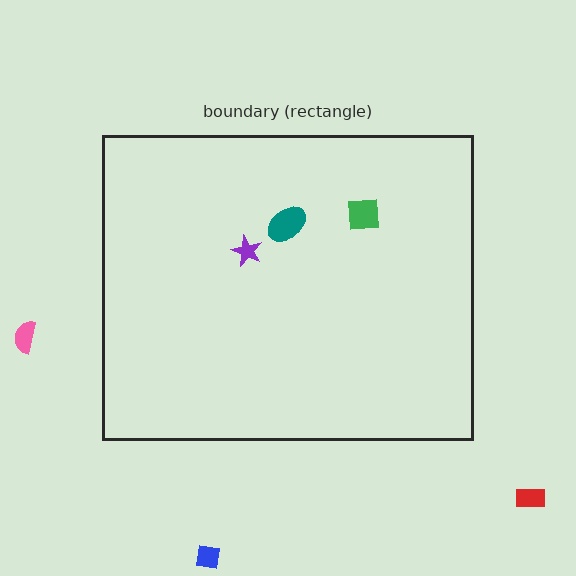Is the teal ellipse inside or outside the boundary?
Inside.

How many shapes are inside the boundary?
3 inside, 3 outside.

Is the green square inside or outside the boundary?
Inside.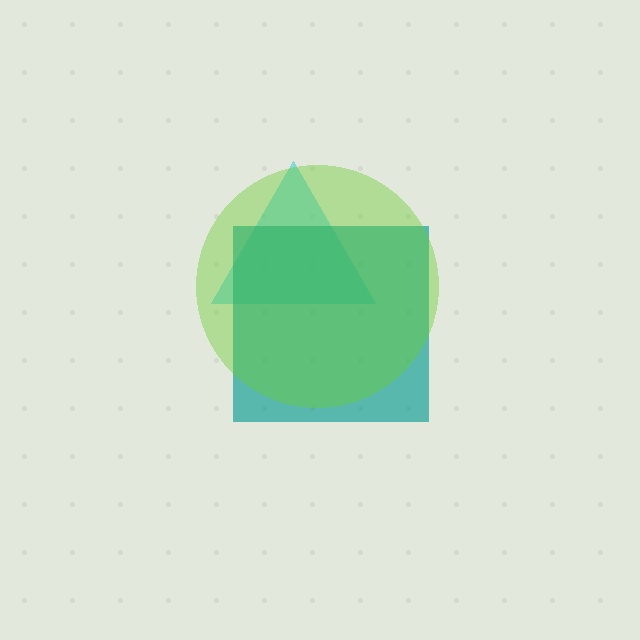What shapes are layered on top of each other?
The layered shapes are: a cyan triangle, a teal square, a lime circle.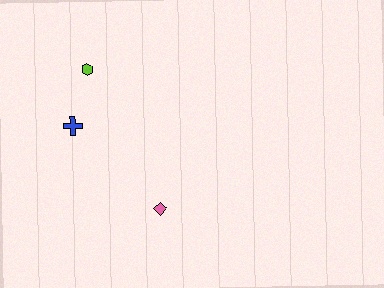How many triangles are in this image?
There are no triangles.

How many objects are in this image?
There are 3 objects.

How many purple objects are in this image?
There are no purple objects.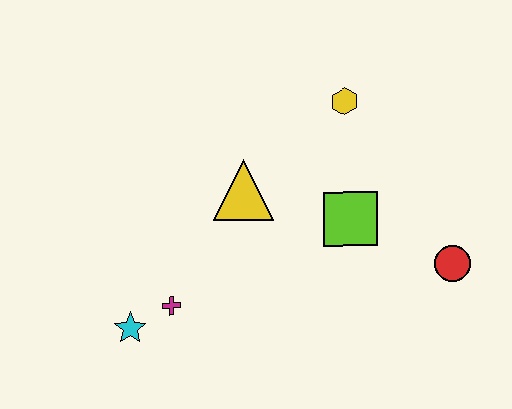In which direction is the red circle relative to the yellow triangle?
The red circle is to the right of the yellow triangle.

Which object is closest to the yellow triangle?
The lime square is closest to the yellow triangle.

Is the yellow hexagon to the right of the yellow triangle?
Yes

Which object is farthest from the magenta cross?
The red circle is farthest from the magenta cross.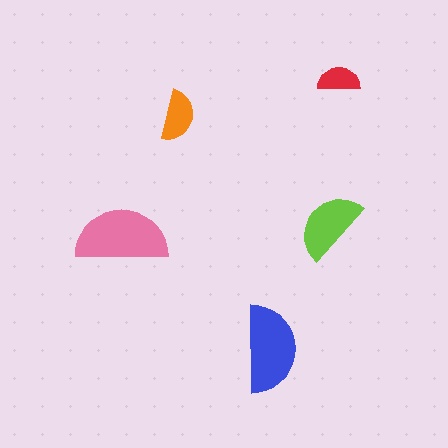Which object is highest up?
The red semicircle is topmost.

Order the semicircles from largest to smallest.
the pink one, the blue one, the lime one, the orange one, the red one.